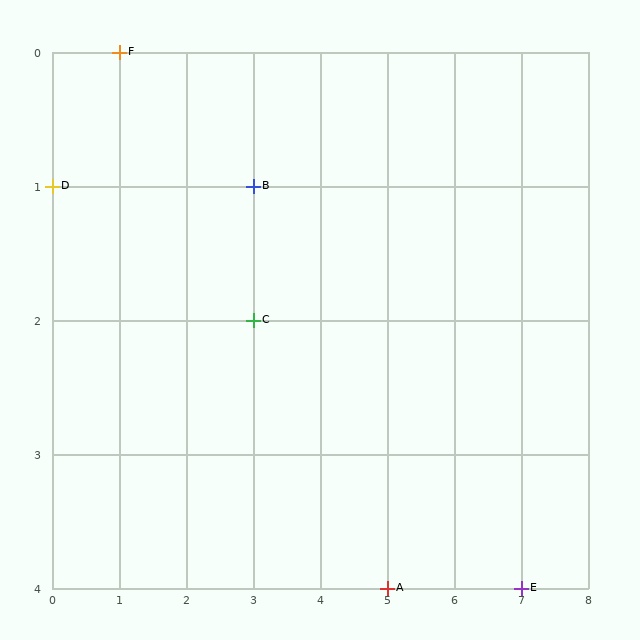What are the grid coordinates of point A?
Point A is at grid coordinates (5, 4).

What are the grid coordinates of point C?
Point C is at grid coordinates (3, 2).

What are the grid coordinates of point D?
Point D is at grid coordinates (0, 1).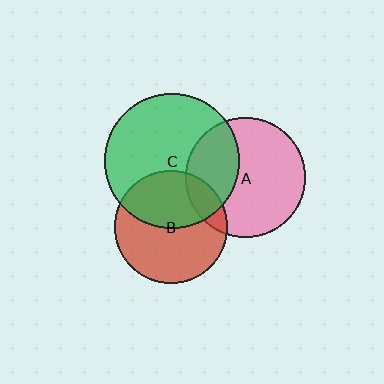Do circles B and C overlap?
Yes.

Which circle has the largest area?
Circle C (green).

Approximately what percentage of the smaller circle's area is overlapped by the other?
Approximately 40%.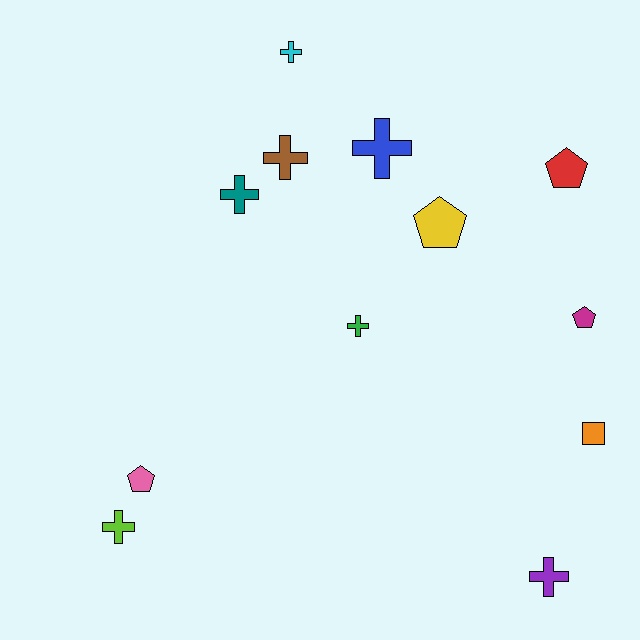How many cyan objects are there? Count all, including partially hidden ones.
There is 1 cyan object.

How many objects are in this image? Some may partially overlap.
There are 12 objects.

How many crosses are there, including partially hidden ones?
There are 7 crosses.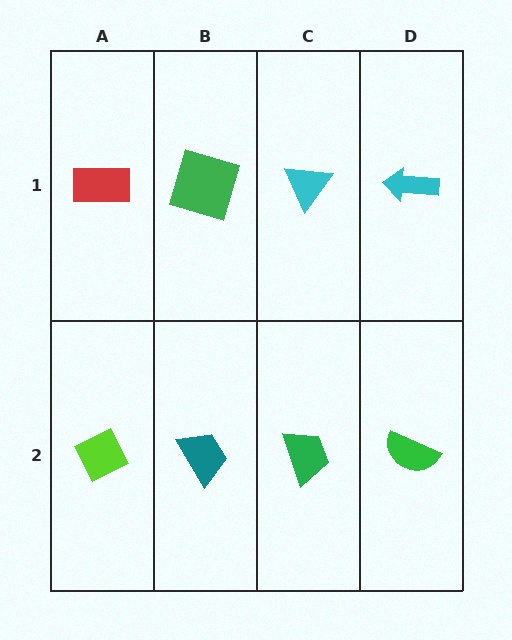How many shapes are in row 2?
4 shapes.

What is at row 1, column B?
A green square.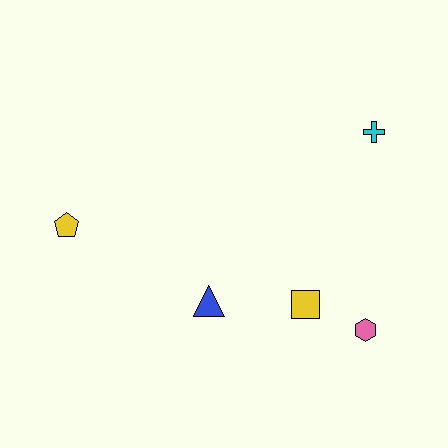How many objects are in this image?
There are 5 objects.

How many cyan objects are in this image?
There is 1 cyan object.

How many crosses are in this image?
There is 1 cross.